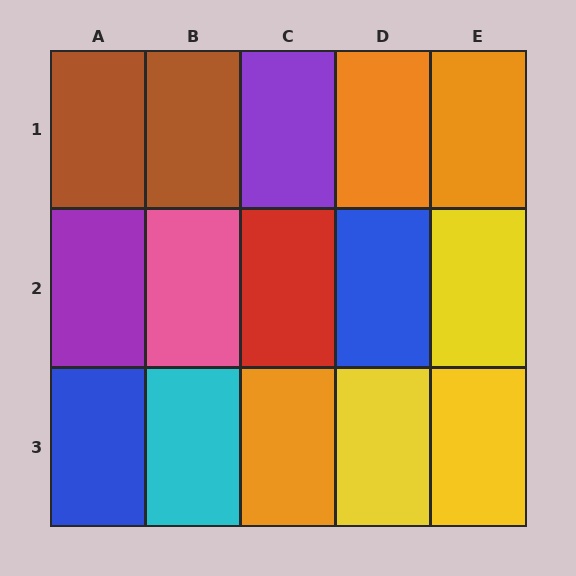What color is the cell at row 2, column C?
Red.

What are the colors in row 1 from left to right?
Brown, brown, purple, orange, orange.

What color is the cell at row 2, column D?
Blue.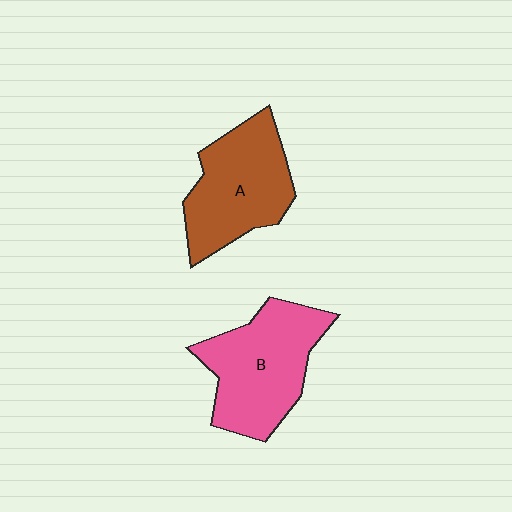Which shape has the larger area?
Shape B (pink).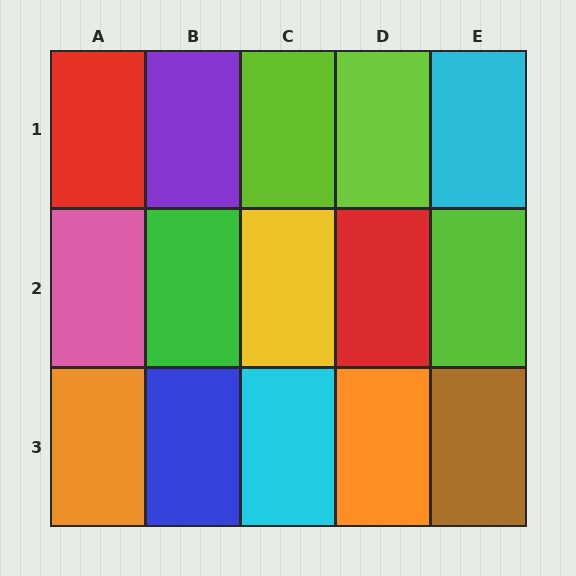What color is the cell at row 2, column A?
Pink.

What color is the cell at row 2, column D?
Red.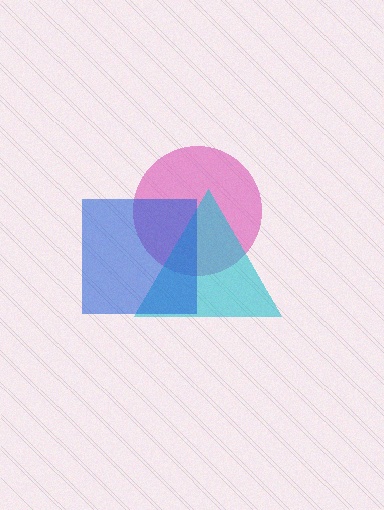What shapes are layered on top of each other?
The layered shapes are: a pink circle, a cyan triangle, a blue square.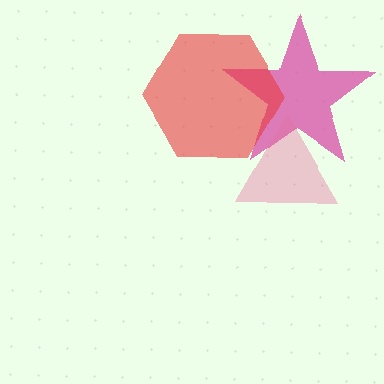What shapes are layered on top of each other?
The layered shapes are: a magenta star, a pink triangle, a red hexagon.